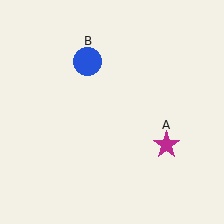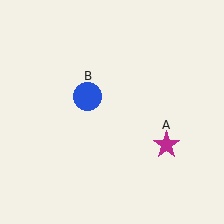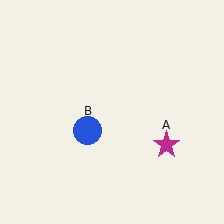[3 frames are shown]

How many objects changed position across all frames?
1 object changed position: blue circle (object B).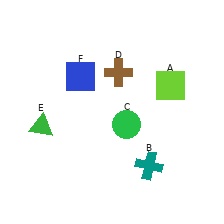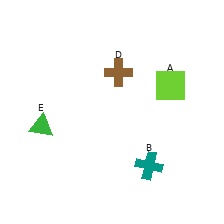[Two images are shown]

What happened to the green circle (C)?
The green circle (C) was removed in Image 2. It was in the bottom-right area of Image 1.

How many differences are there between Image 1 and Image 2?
There are 2 differences between the two images.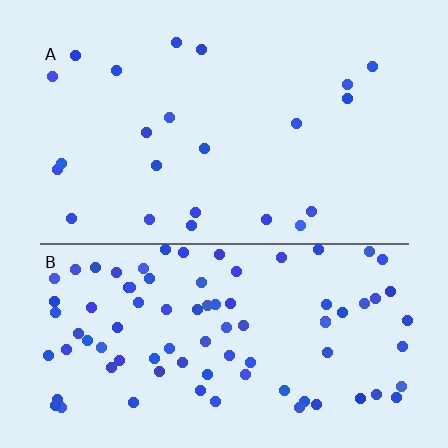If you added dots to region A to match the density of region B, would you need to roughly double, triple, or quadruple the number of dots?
Approximately quadruple.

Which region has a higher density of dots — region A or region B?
B (the bottom).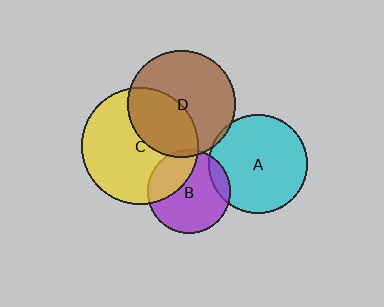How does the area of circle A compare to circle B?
Approximately 1.4 times.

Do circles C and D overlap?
Yes.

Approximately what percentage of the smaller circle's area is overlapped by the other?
Approximately 40%.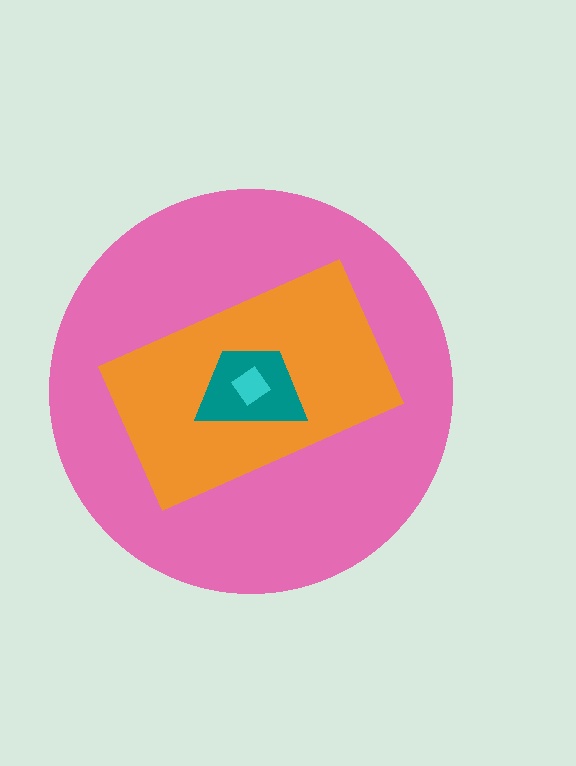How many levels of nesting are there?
4.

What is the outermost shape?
The pink circle.